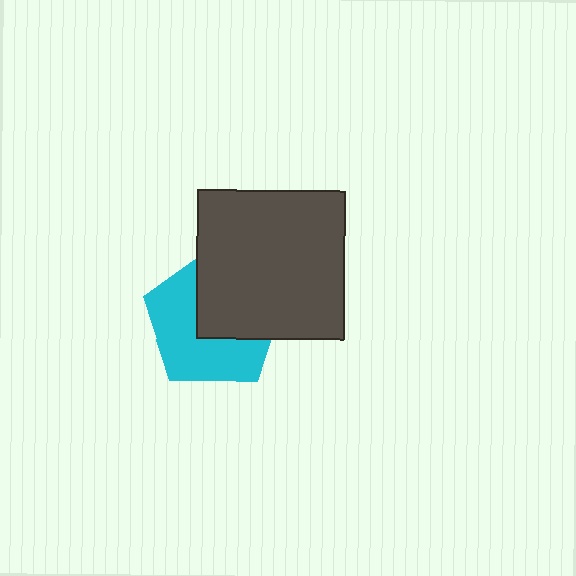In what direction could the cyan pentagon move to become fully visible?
The cyan pentagon could move toward the lower-left. That would shift it out from behind the dark gray square entirely.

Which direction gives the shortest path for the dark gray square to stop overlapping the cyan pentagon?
Moving toward the upper-right gives the shortest separation.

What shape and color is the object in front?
The object in front is a dark gray square.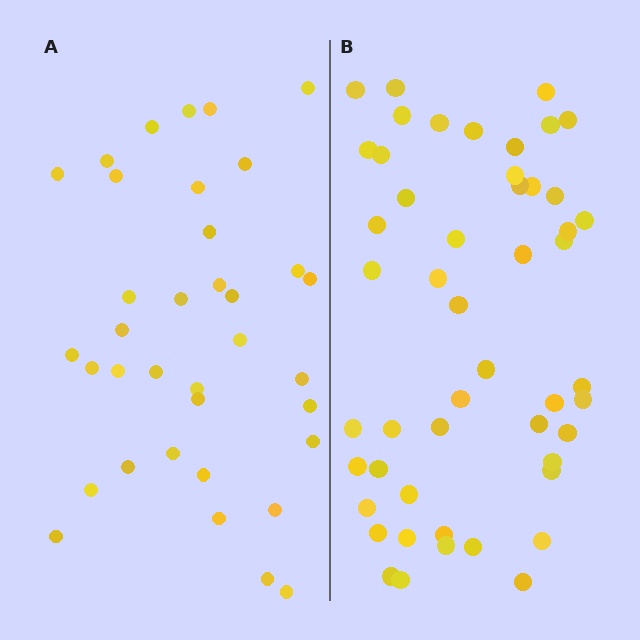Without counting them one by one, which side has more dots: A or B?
Region B (the right region) has more dots.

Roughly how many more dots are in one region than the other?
Region B has approximately 15 more dots than region A.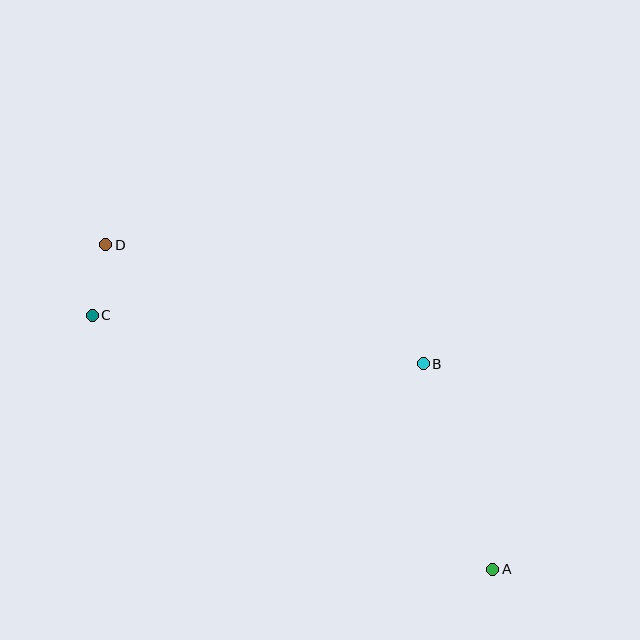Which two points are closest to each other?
Points C and D are closest to each other.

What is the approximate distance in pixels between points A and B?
The distance between A and B is approximately 217 pixels.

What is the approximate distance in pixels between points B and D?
The distance between B and D is approximately 339 pixels.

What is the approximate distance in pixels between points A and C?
The distance between A and C is approximately 474 pixels.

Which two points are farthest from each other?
Points A and D are farthest from each other.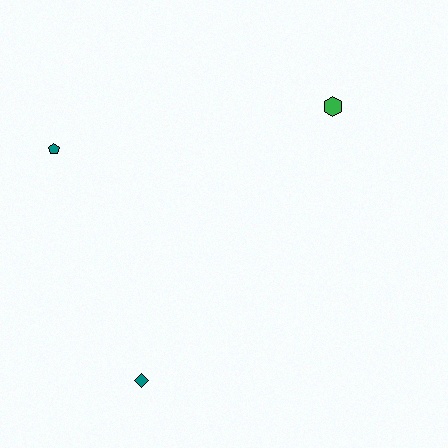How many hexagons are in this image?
There is 1 hexagon.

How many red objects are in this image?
There are no red objects.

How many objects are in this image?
There are 3 objects.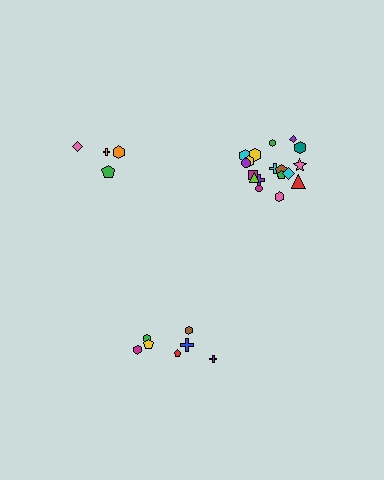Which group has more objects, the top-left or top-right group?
The top-right group.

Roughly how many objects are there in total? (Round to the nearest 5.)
Roughly 30 objects in total.